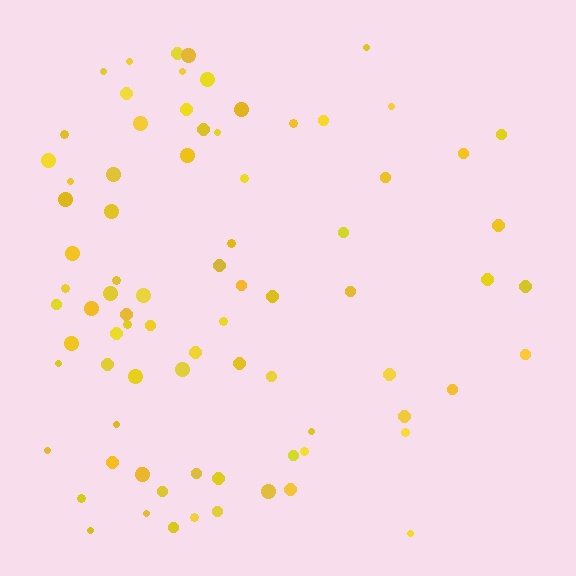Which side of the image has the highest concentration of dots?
The left.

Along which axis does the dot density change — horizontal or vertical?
Horizontal.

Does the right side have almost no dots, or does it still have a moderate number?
Still a moderate number, just noticeably fewer than the left.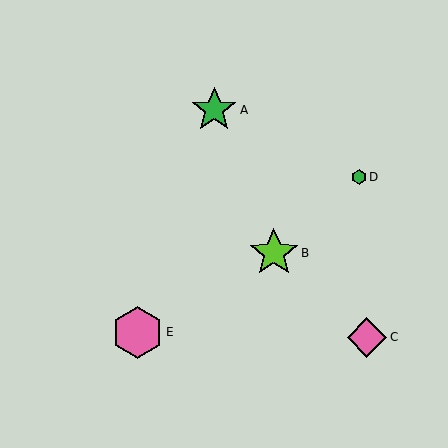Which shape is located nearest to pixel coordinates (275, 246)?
The lime star (labeled B) at (274, 253) is nearest to that location.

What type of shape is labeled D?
Shape D is a green hexagon.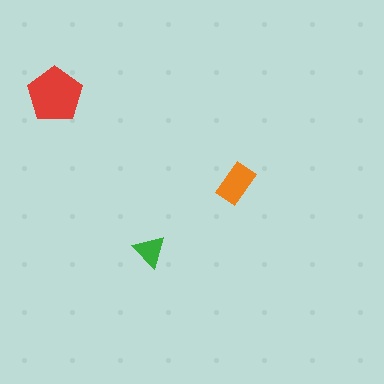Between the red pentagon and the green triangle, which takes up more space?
The red pentagon.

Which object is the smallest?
The green triangle.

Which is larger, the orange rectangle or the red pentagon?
The red pentagon.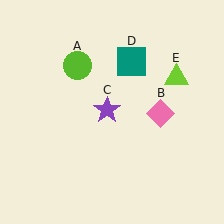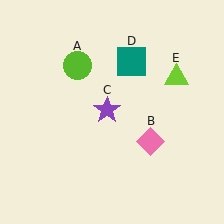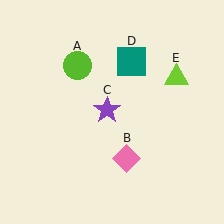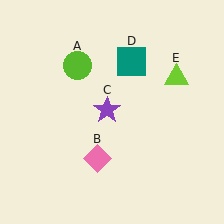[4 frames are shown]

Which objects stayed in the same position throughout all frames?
Lime circle (object A) and purple star (object C) and teal square (object D) and lime triangle (object E) remained stationary.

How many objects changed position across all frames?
1 object changed position: pink diamond (object B).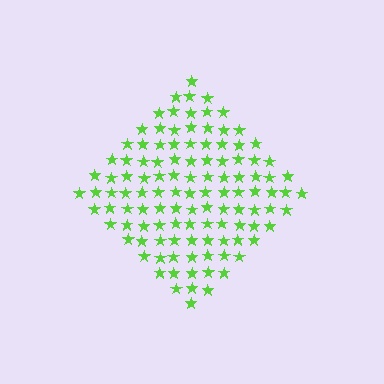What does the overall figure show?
The overall figure shows a diamond.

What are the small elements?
The small elements are stars.